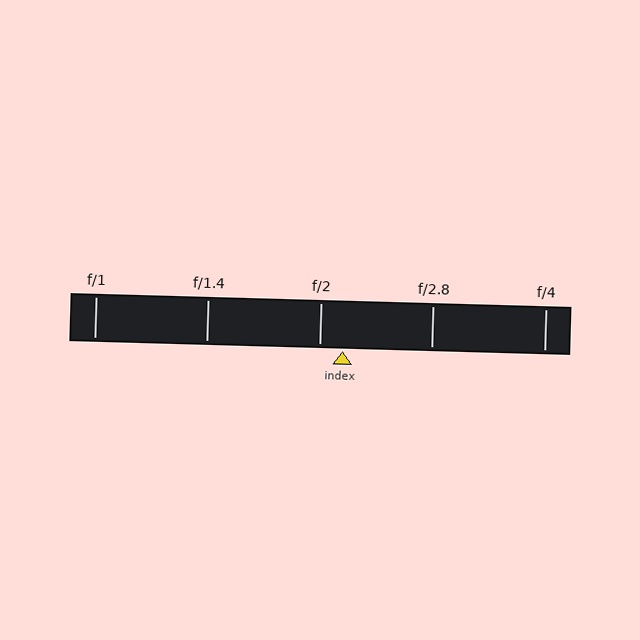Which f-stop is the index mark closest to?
The index mark is closest to f/2.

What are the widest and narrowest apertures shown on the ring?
The widest aperture shown is f/1 and the narrowest is f/4.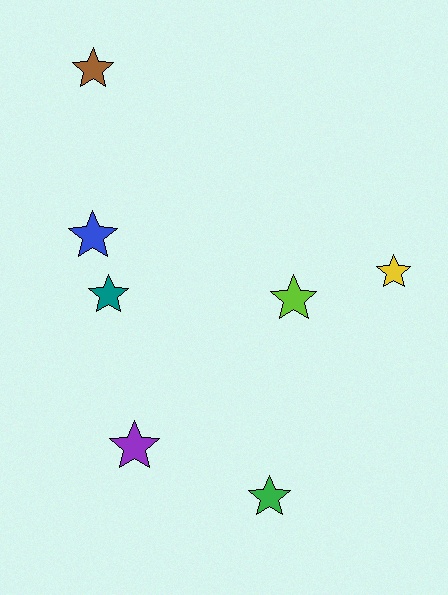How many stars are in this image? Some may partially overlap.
There are 7 stars.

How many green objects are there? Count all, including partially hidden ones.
There is 1 green object.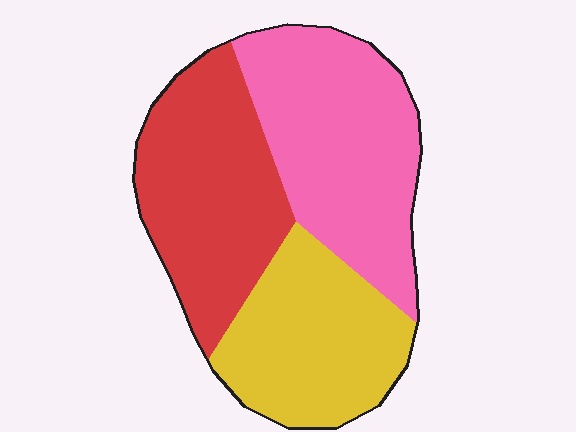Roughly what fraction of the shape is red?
Red takes up about one third (1/3) of the shape.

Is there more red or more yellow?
Red.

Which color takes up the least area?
Yellow, at roughly 30%.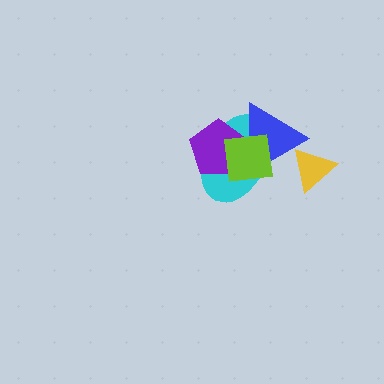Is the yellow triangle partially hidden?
Yes, it is partially covered by another shape.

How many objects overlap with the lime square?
3 objects overlap with the lime square.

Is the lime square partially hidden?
No, no other shape covers it.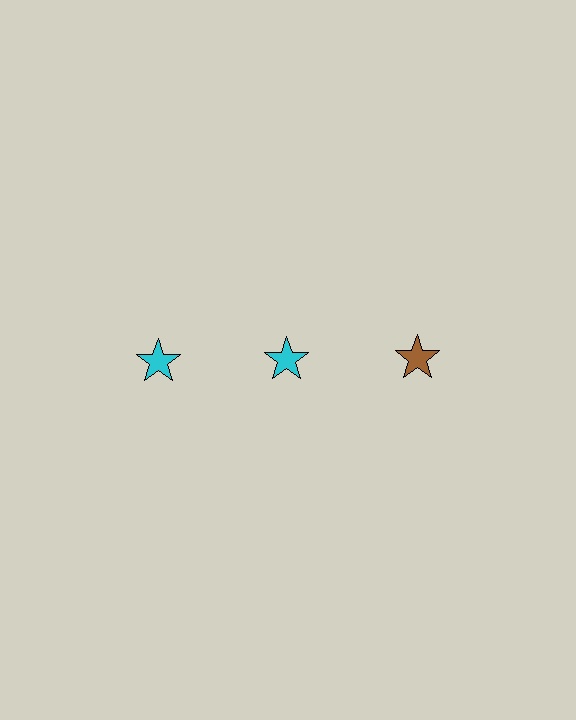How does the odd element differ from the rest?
It has a different color: brown instead of cyan.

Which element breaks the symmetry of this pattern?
The brown star in the top row, center column breaks the symmetry. All other shapes are cyan stars.